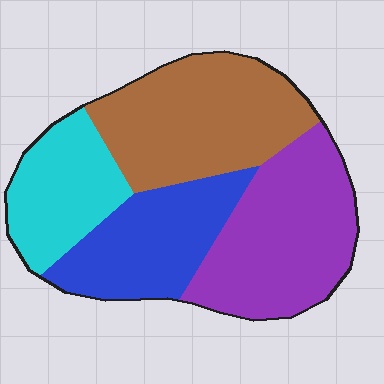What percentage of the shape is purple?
Purple covers 30% of the shape.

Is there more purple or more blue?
Purple.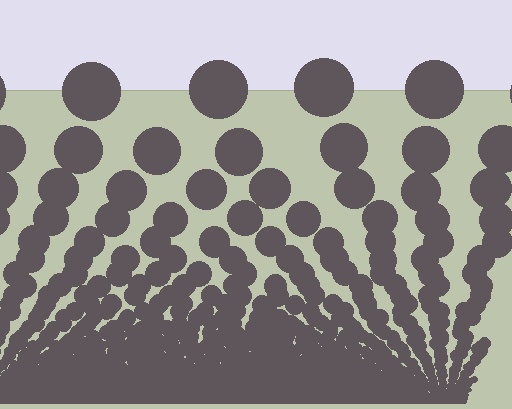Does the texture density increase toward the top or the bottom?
Density increases toward the bottom.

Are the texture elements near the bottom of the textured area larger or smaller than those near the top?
Smaller. The gradient is inverted — elements near the bottom are smaller and denser.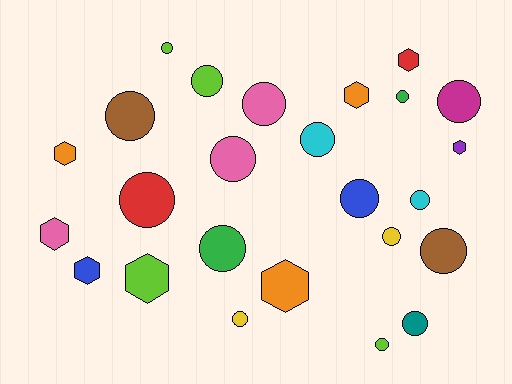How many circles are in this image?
There are 17 circles.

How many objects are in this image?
There are 25 objects.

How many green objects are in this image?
There are 2 green objects.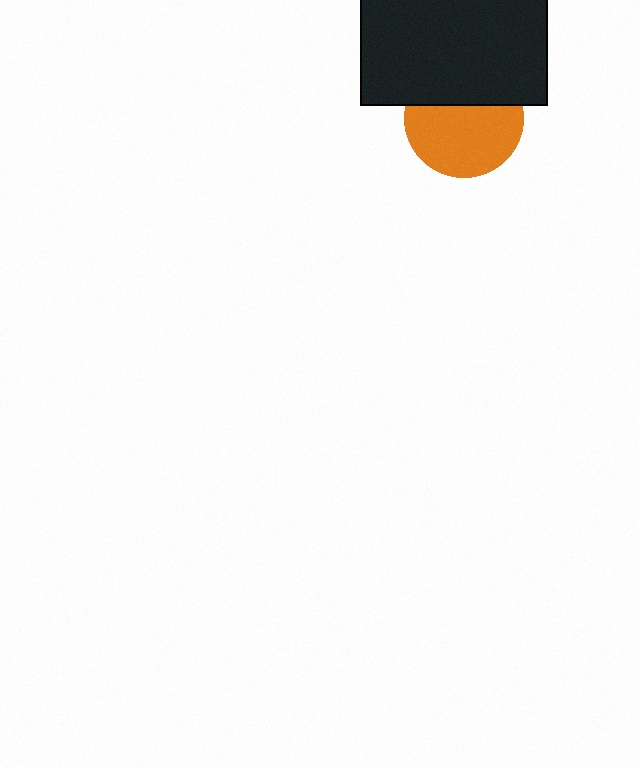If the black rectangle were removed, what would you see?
You would see the complete orange circle.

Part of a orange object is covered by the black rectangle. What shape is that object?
It is a circle.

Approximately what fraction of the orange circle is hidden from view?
Roughly 36% of the orange circle is hidden behind the black rectangle.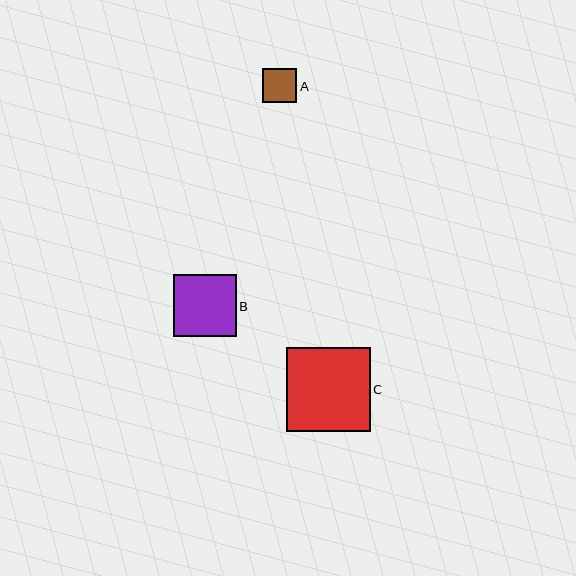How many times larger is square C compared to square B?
Square C is approximately 1.3 times the size of square B.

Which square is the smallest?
Square A is the smallest with a size of approximately 34 pixels.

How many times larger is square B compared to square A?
Square B is approximately 1.8 times the size of square A.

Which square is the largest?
Square C is the largest with a size of approximately 84 pixels.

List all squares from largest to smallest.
From largest to smallest: C, B, A.